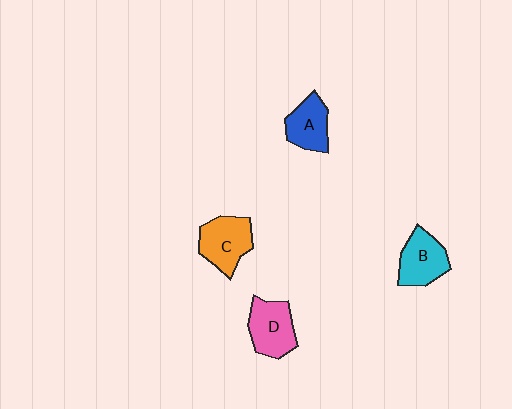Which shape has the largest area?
Shape C (orange).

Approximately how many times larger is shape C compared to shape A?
Approximately 1.2 times.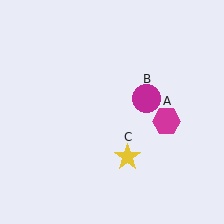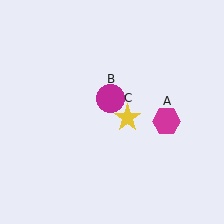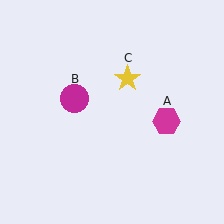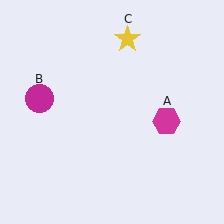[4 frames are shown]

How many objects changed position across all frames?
2 objects changed position: magenta circle (object B), yellow star (object C).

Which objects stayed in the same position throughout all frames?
Magenta hexagon (object A) remained stationary.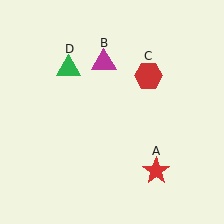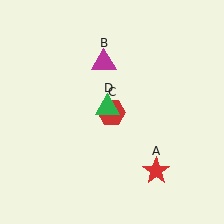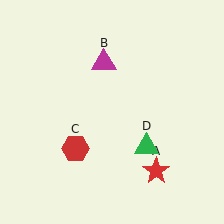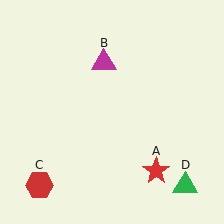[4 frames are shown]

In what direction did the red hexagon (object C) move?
The red hexagon (object C) moved down and to the left.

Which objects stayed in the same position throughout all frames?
Red star (object A) and magenta triangle (object B) remained stationary.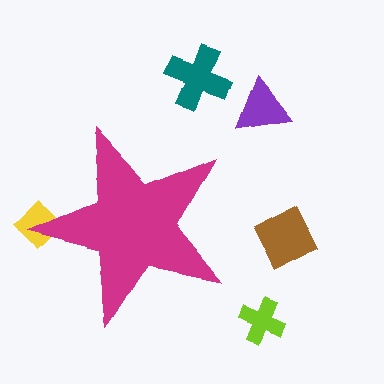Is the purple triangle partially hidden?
No, the purple triangle is fully visible.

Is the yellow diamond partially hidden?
Yes, the yellow diamond is partially hidden behind the magenta star.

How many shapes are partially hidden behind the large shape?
1 shape is partially hidden.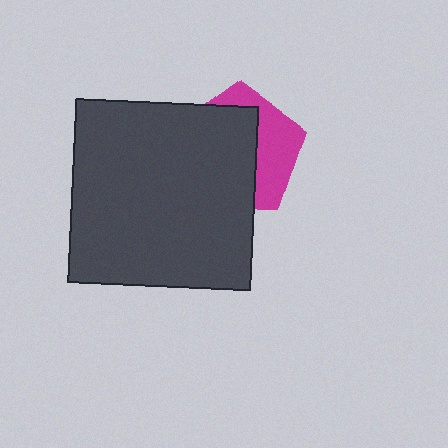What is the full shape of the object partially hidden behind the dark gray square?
The partially hidden object is a magenta pentagon.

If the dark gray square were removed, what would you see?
You would see the complete magenta pentagon.